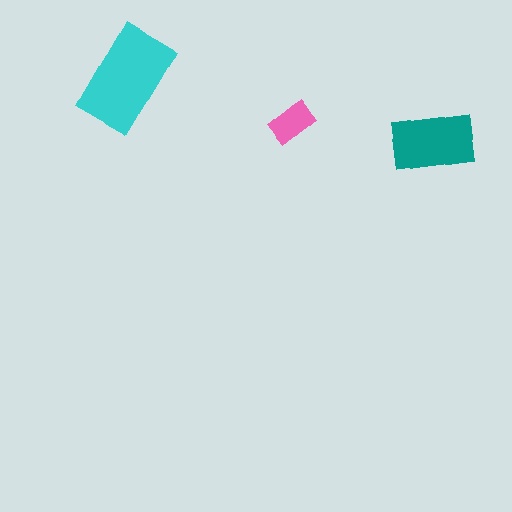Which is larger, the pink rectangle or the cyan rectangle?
The cyan one.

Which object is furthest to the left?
The cyan rectangle is leftmost.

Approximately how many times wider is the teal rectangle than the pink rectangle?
About 2 times wider.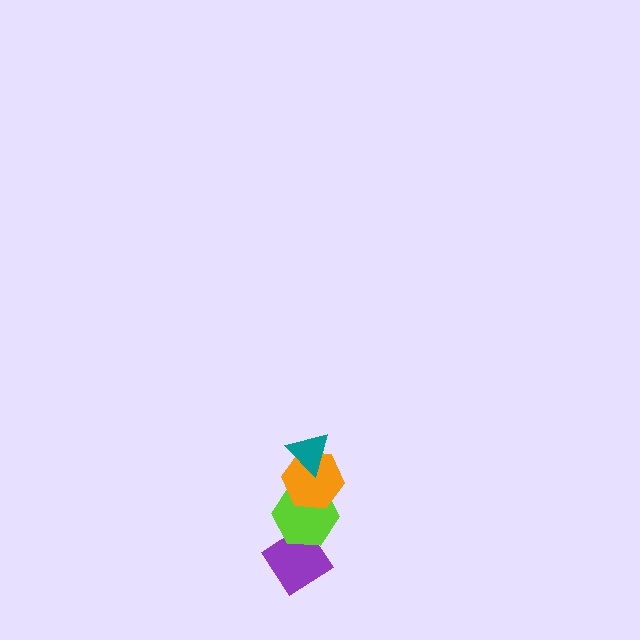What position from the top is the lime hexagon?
The lime hexagon is 3rd from the top.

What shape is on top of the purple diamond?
The lime hexagon is on top of the purple diamond.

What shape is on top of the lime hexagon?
The orange hexagon is on top of the lime hexagon.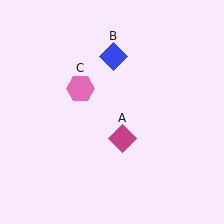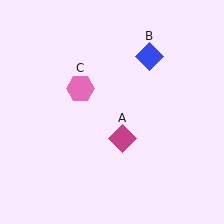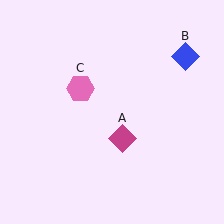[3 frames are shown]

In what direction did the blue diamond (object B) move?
The blue diamond (object B) moved right.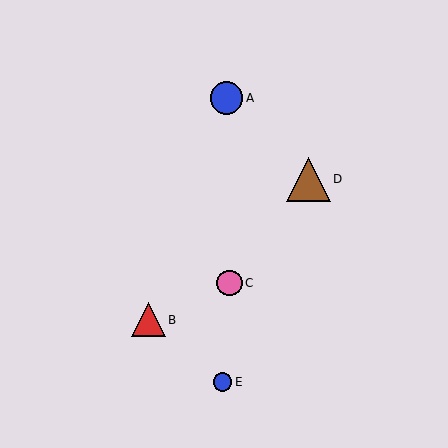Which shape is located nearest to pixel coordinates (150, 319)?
The red triangle (labeled B) at (148, 320) is nearest to that location.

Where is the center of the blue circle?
The center of the blue circle is at (226, 98).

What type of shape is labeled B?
Shape B is a red triangle.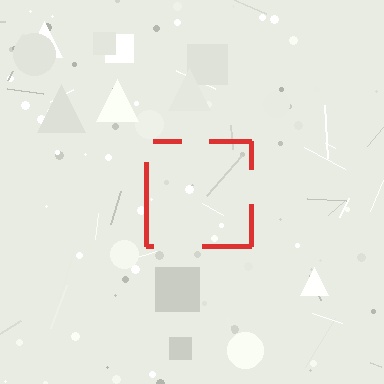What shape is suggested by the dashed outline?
The dashed outline suggests a square.